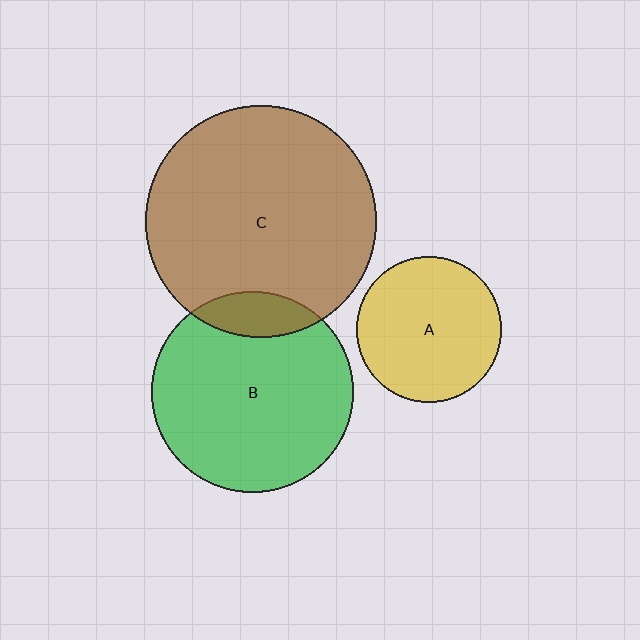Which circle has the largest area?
Circle C (brown).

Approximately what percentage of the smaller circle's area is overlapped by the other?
Approximately 15%.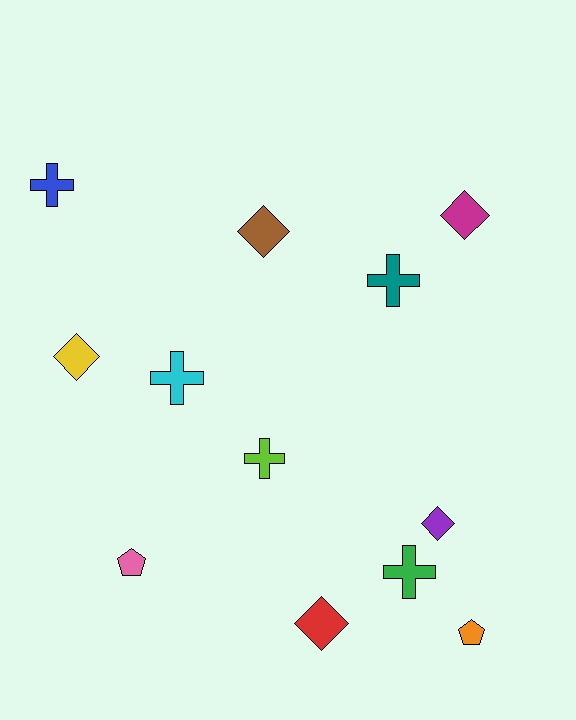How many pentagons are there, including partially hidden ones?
There are 2 pentagons.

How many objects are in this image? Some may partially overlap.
There are 12 objects.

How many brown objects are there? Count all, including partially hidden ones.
There is 1 brown object.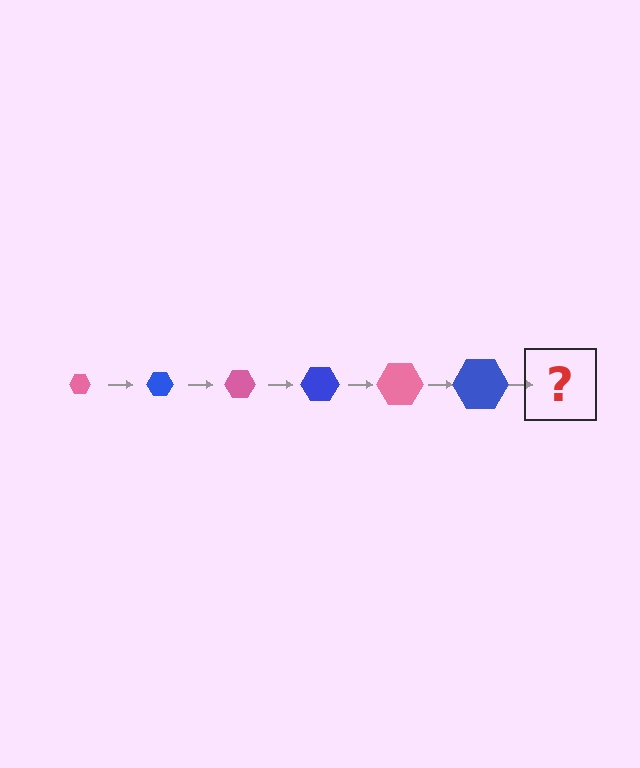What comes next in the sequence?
The next element should be a pink hexagon, larger than the previous one.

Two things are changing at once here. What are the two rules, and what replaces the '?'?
The two rules are that the hexagon grows larger each step and the color cycles through pink and blue. The '?' should be a pink hexagon, larger than the previous one.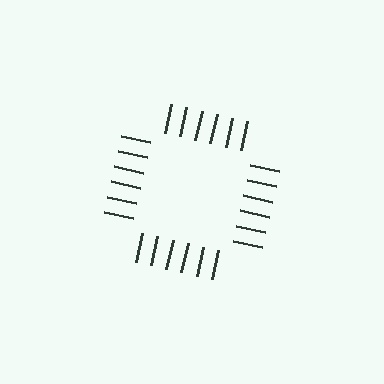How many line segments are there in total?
24 — 6 along each of the 4 edges.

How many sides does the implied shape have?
4 sides — the line-ends trace a square.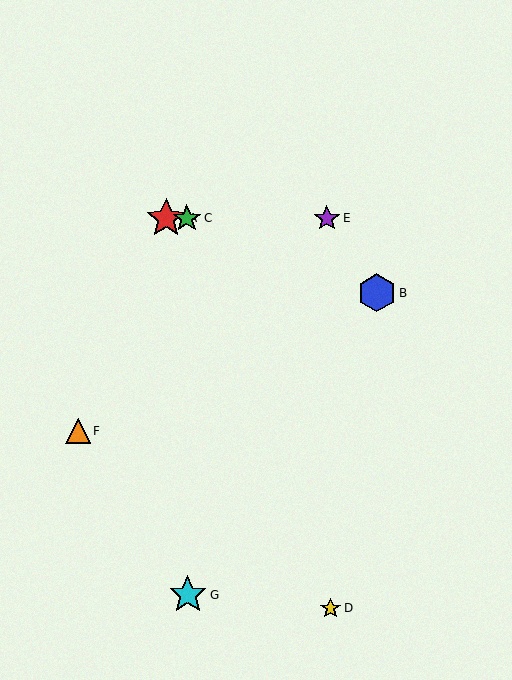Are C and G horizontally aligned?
No, C is at y≈218 and G is at y≈595.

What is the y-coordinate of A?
Object A is at y≈218.